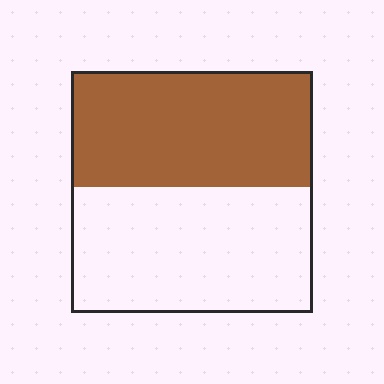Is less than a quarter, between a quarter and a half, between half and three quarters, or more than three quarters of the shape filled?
Between a quarter and a half.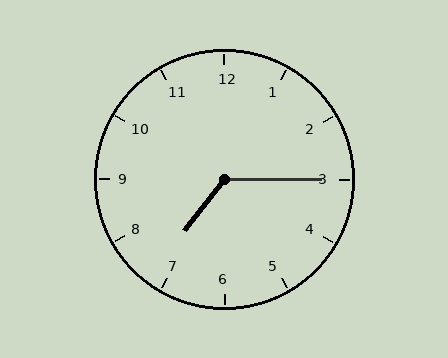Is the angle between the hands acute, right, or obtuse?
It is obtuse.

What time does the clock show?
7:15.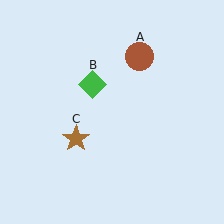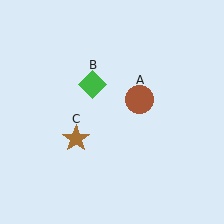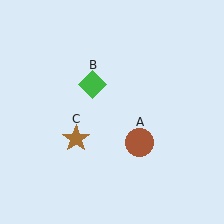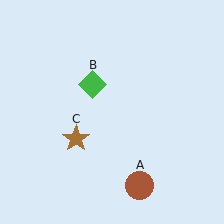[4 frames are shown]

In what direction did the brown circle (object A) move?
The brown circle (object A) moved down.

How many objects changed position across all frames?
1 object changed position: brown circle (object A).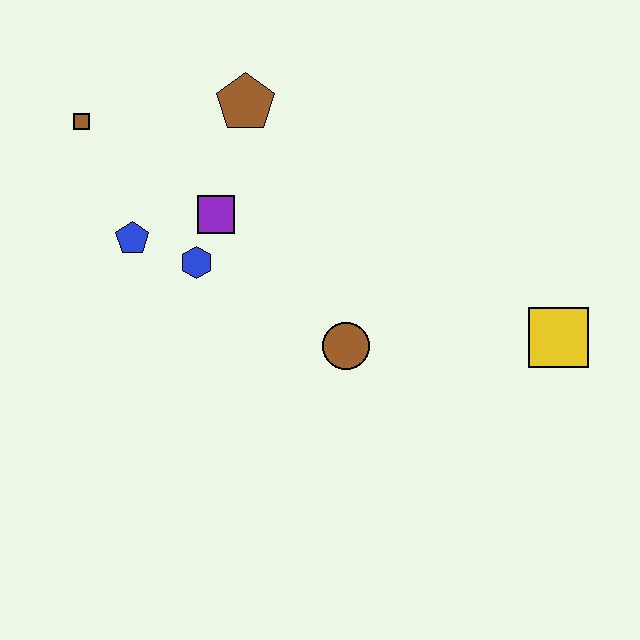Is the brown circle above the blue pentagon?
No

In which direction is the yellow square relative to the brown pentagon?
The yellow square is to the right of the brown pentagon.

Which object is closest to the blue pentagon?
The blue hexagon is closest to the blue pentagon.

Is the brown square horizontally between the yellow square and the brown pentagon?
No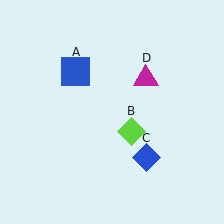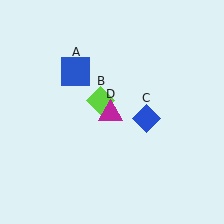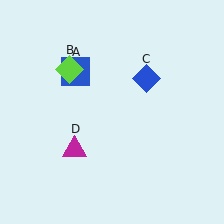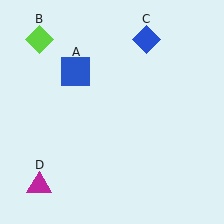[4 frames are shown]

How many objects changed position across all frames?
3 objects changed position: lime diamond (object B), blue diamond (object C), magenta triangle (object D).